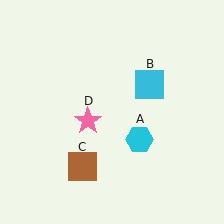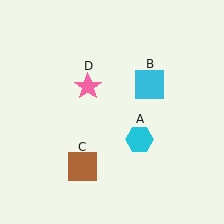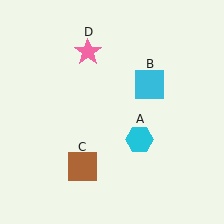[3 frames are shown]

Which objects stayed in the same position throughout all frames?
Cyan hexagon (object A) and cyan square (object B) and brown square (object C) remained stationary.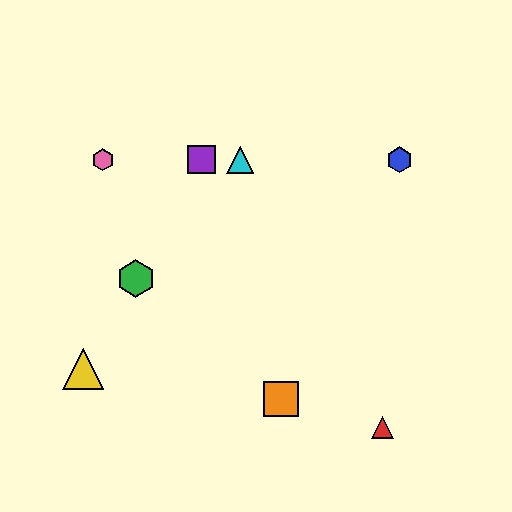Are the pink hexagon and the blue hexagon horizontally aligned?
Yes, both are at y≈160.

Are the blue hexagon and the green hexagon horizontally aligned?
No, the blue hexagon is at y≈160 and the green hexagon is at y≈278.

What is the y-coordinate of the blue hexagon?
The blue hexagon is at y≈160.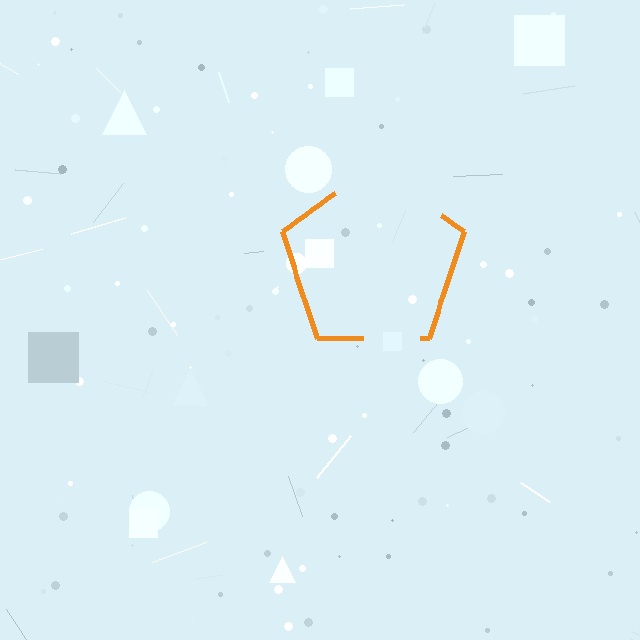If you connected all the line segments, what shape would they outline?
They would outline a pentagon.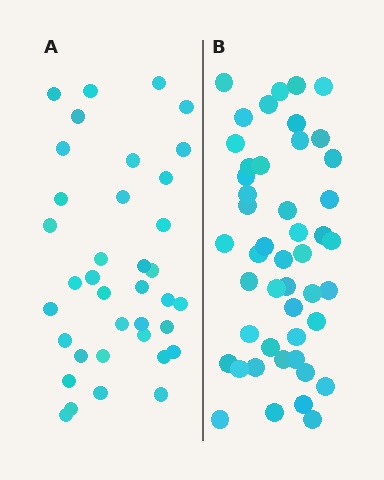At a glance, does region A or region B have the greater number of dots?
Region B (the right region) has more dots.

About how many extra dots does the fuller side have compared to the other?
Region B has roughly 10 or so more dots than region A.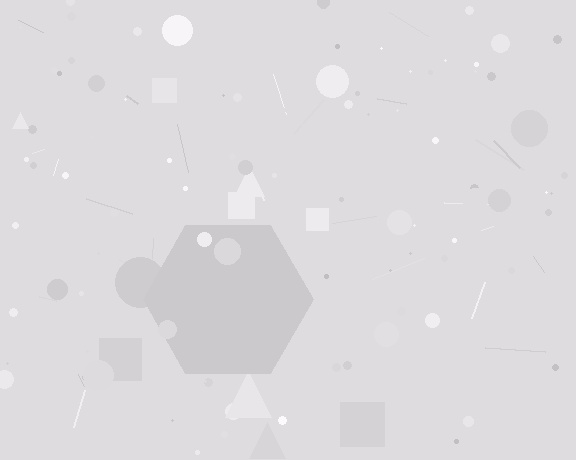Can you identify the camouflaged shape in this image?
The camouflaged shape is a hexagon.